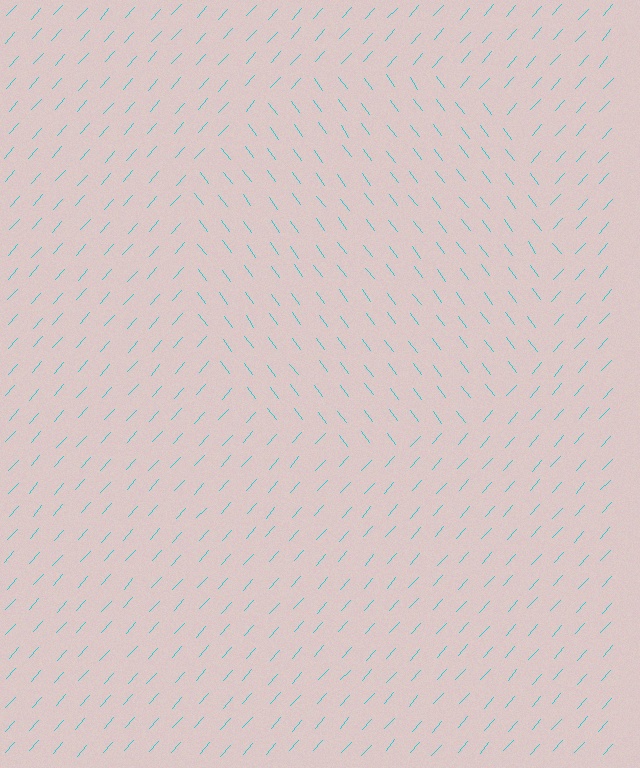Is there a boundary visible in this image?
Yes, there is a texture boundary formed by a change in line orientation.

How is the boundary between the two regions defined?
The boundary is defined purely by a change in line orientation (approximately 78 degrees difference). All lines are the same color and thickness.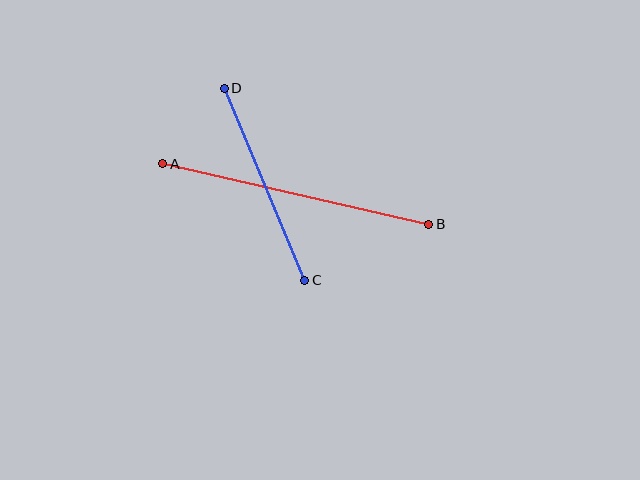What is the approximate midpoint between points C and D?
The midpoint is at approximately (265, 184) pixels.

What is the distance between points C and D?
The distance is approximately 208 pixels.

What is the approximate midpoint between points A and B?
The midpoint is at approximately (296, 194) pixels.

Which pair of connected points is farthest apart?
Points A and B are farthest apart.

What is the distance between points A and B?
The distance is approximately 273 pixels.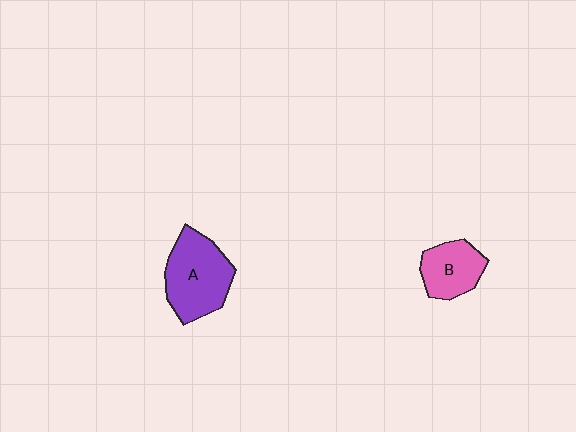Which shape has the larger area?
Shape A (purple).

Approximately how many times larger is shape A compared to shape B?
Approximately 1.5 times.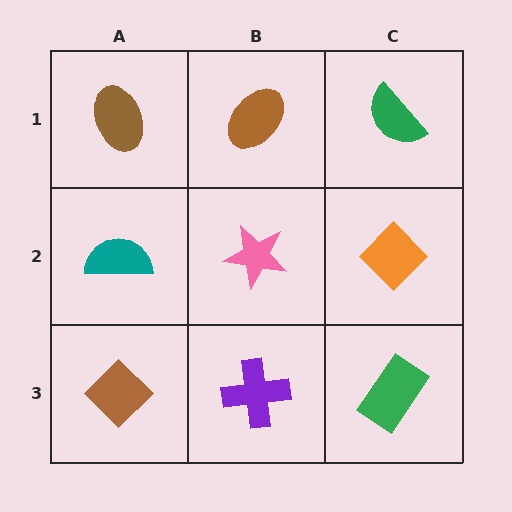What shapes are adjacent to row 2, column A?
A brown ellipse (row 1, column A), a brown diamond (row 3, column A), a pink star (row 2, column B).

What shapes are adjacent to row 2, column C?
A green semicircle (row 1, column C), a green rectangle (row 3, column C), a pink star (row 2, column B).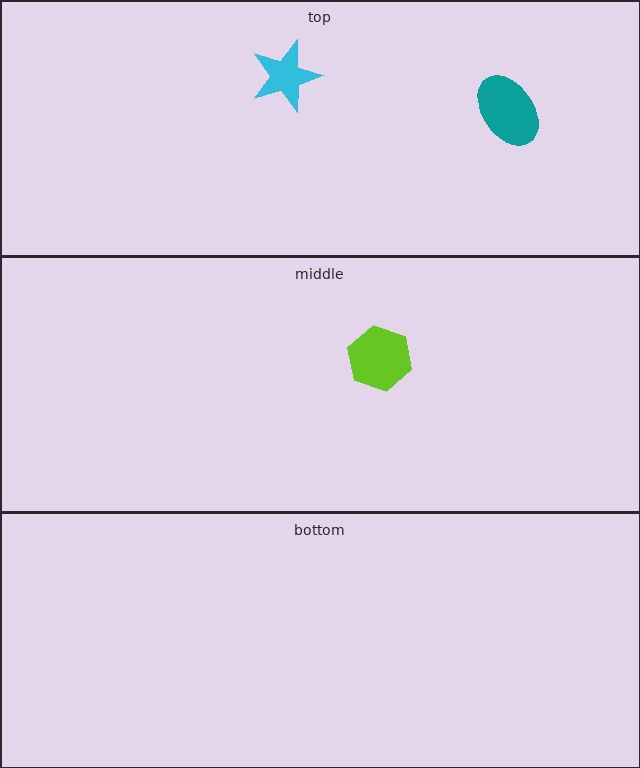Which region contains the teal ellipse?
The top region.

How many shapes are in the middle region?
1.